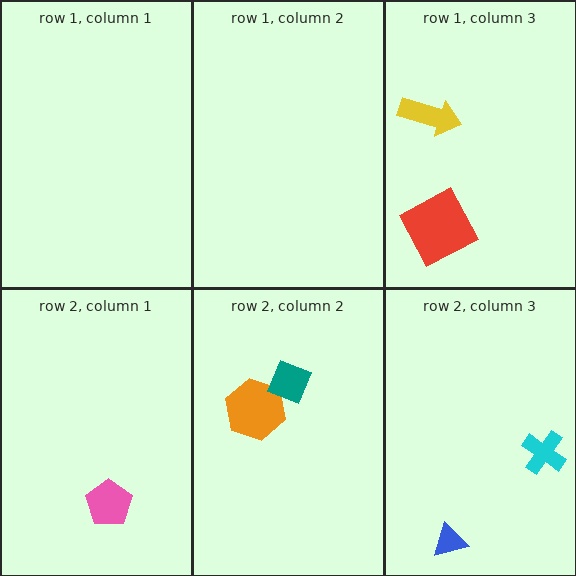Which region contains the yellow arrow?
The row 1, column 3 region.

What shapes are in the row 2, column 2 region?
The orange hexagon, the teal diamond.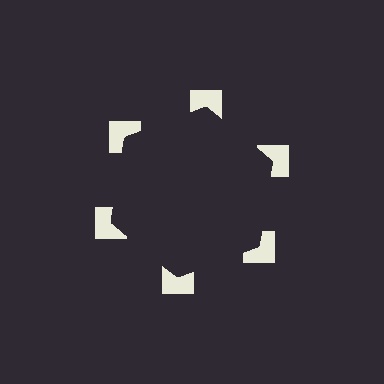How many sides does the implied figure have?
6 sides.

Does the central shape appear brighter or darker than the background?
It typically appears slightly darker than the background, even though no actual brightness change is drawn.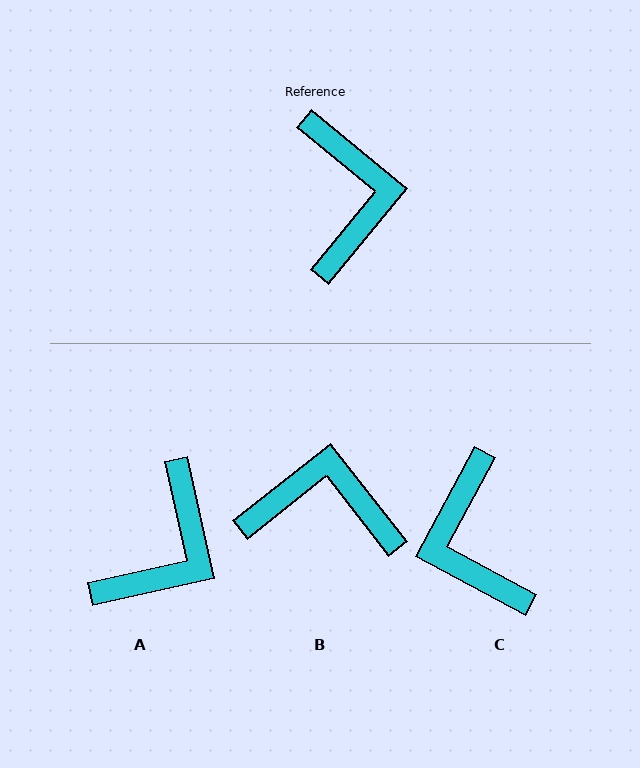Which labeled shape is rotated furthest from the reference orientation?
C, about 169 degrees away.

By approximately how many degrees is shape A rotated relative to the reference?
Approximately 38 degrees clockwise.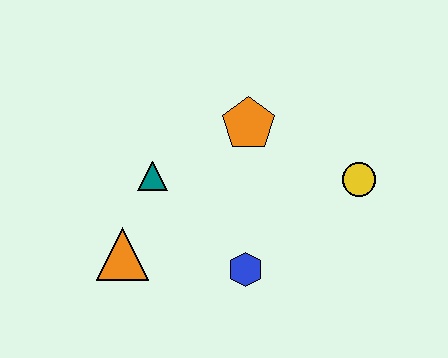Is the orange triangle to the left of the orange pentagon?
Yes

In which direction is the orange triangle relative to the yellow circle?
The orange triangle is to the left of the yellow circle.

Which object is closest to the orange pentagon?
The teal triangle is closest to the orange pentagon.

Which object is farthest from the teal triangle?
The yellow circle is farthest from the teal triangle.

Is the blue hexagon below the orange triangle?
Yes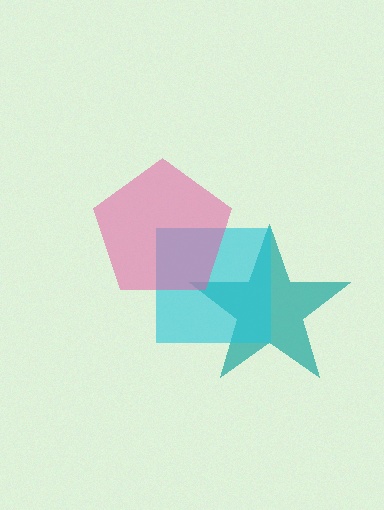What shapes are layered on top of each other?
The layered shapes are: a teal star, a cyan square, a pink pentagon.